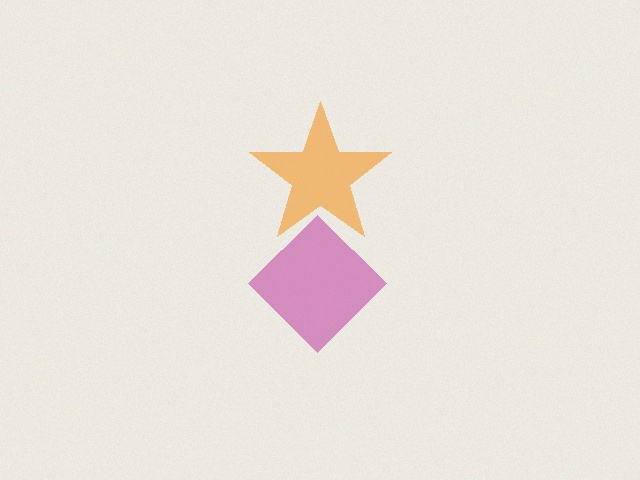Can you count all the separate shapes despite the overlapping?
Yes, there are 2 separate shapes.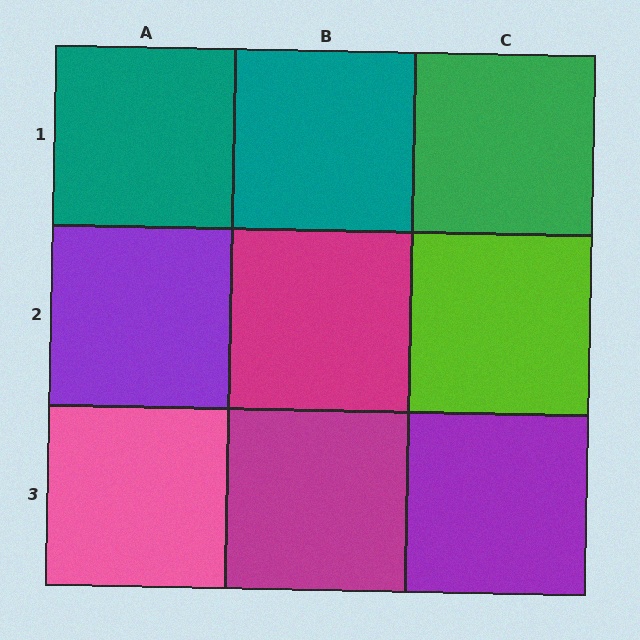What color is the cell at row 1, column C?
Green.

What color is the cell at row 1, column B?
Teal.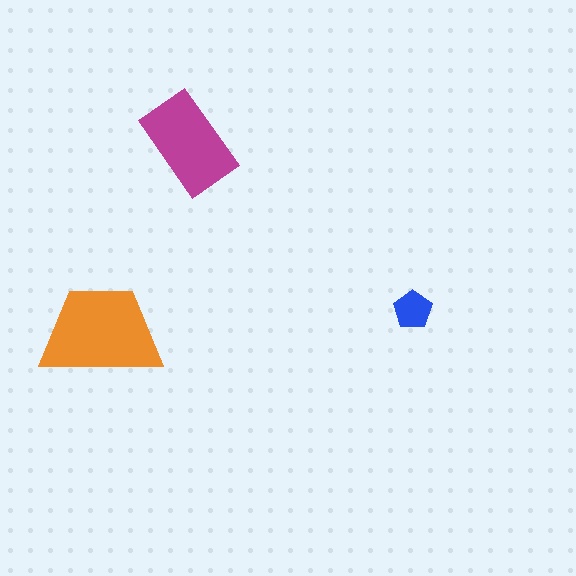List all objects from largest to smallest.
The orange trapezoid, the magenta rectangle, the blue pentagon.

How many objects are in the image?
There are 3 objects in the image.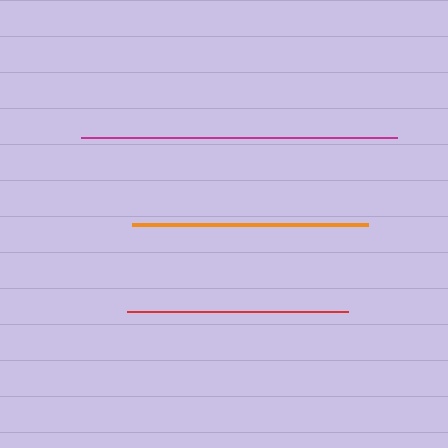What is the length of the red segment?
The red segment is approximately 222 pixels long.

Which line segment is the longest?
The magenta line is the longest at approximately 316 pixels.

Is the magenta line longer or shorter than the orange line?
The magenta line is longer than the orange line.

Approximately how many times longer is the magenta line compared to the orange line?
The magenta line is approximately 1.3 times the length of the orange line.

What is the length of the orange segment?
The orange segment is approximately 236 pixels long.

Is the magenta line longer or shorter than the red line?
The magenta line is longer than the red line.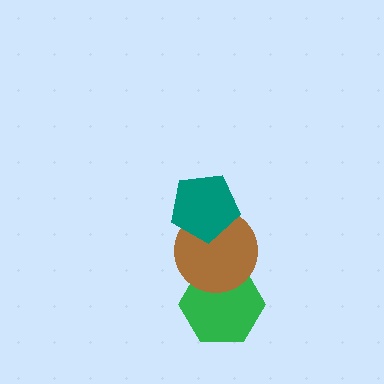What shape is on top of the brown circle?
The teal pentagon is on top of the brown circle.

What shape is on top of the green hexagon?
The brown circle is on top of the green hexagon.